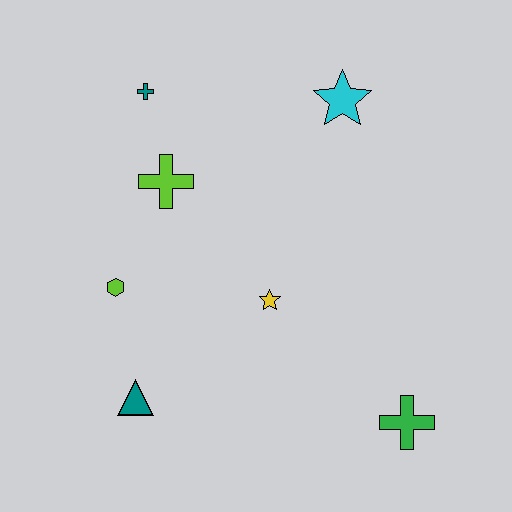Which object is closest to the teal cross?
The lime cross is closest to the teal cross.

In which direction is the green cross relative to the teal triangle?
The green cross is to the right of the teal triangle.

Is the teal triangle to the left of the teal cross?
Yes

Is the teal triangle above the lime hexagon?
No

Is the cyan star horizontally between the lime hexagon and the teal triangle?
No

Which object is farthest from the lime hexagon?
The green cross is farthest from the lime hexagon.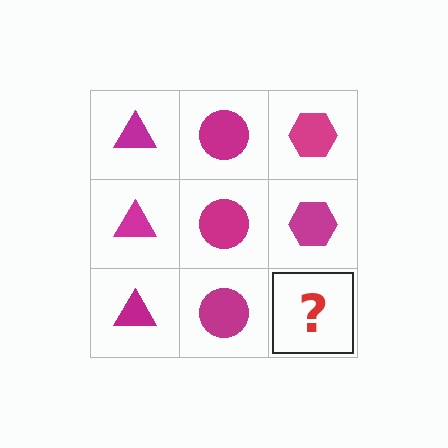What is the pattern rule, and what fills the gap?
The rule is that each column has a consistent shape. The gap should be filled with a magenta hexagon.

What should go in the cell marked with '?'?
The missing cell should contain a magenta hexagon.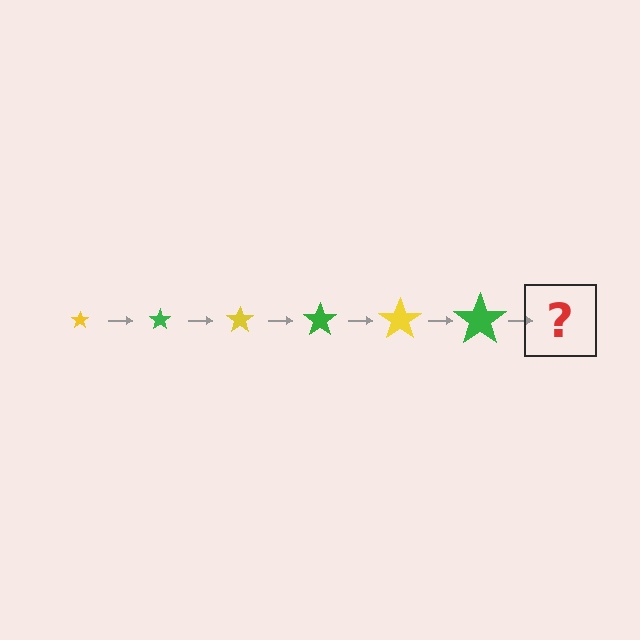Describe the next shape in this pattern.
It should be a yellow star, larger than the previous one.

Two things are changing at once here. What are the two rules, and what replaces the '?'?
The two rules are that the star grows larger each step and the color cycles through yellow and green. The '?' should be a yellow star, larger than the previous one.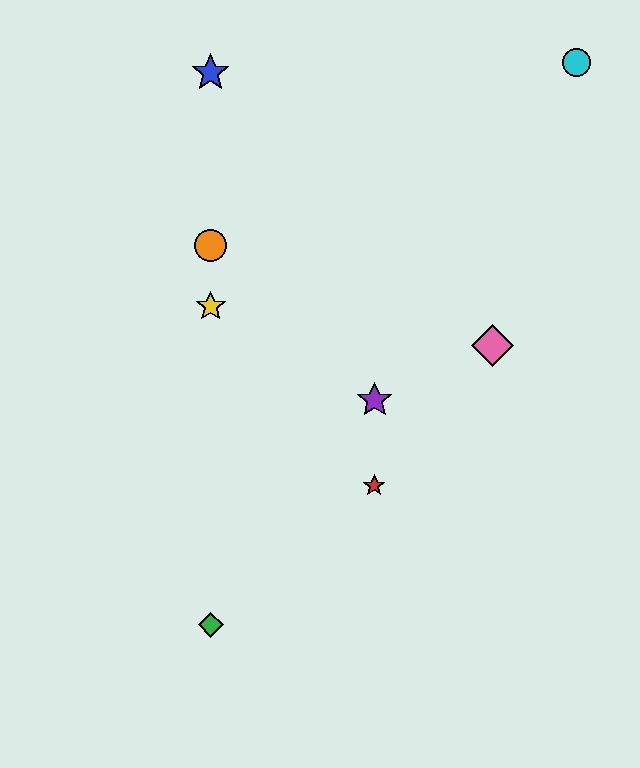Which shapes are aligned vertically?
The blue star, the green diamond, the yellow star, the orange circle are aligned vertically.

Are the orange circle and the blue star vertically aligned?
Yes, both are at x≈211.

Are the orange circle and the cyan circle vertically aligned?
No, the orange circle is at x≈211 and the cyan circle is at x≈577.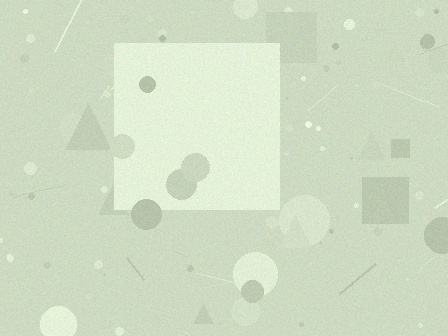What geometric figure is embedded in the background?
A square is embedded in the background.